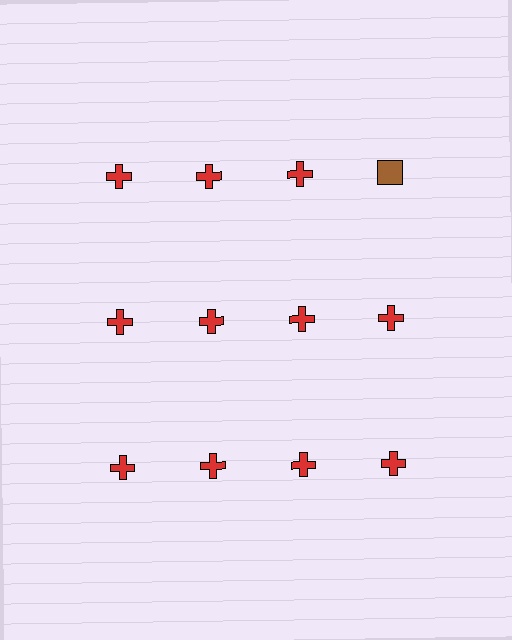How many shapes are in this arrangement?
There are 12 shapes arranged in a grid pattern.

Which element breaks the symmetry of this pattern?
The brown square in the top row, second from right column breaks the symmetry. All other shapes are red crosses.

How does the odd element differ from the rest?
It differs in both color (brown instead of red) and shape (square instead of cross).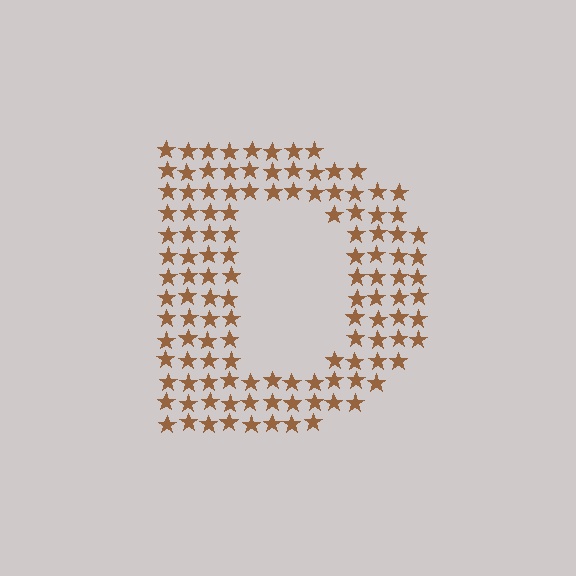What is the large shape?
The large shape is the letter D.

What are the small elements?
The small elements are stars.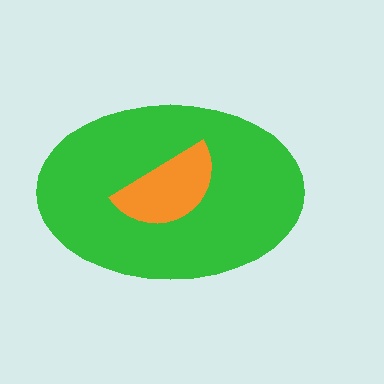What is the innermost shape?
The orange semicircle.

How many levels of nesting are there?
2.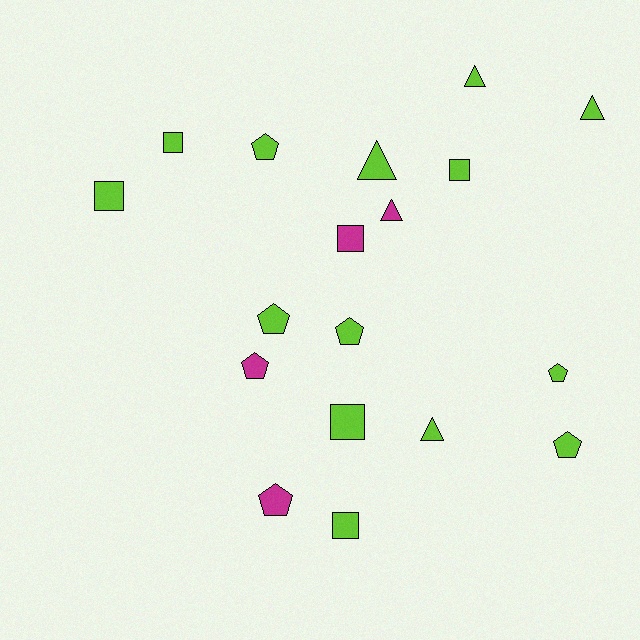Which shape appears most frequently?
Pentagon, with 7 objects.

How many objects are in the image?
There are 18 objects.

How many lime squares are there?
There are 5 lime squares.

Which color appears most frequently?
Lime, with 14 objects.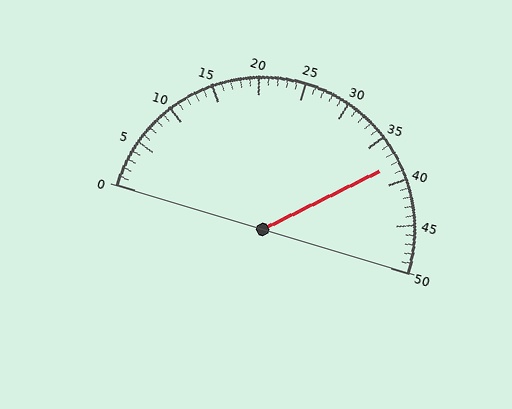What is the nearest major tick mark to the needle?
The nearest major tick mark is 40.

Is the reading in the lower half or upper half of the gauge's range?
The reading is in the upper half of the range (0 to 50).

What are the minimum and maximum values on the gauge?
The gauge ranges from 0 to 50.